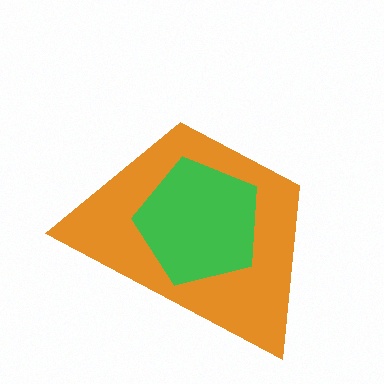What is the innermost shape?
The green pentagon.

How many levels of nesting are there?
2.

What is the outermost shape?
The orange trapezoid.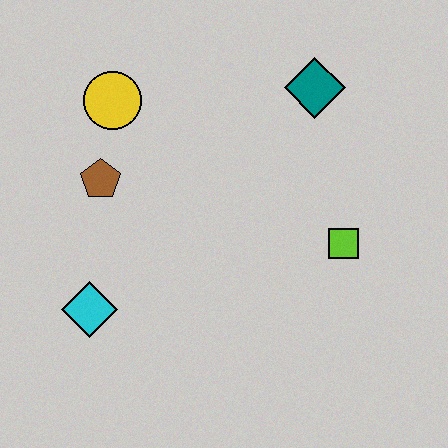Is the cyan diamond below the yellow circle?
Yes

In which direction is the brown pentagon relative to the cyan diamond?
The brown pentagon is above the cyan diamond.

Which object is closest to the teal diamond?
The lime square is closest to the teal diamond.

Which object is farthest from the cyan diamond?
The teal diamond is farthest from the cyan diamond.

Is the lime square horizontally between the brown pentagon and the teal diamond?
No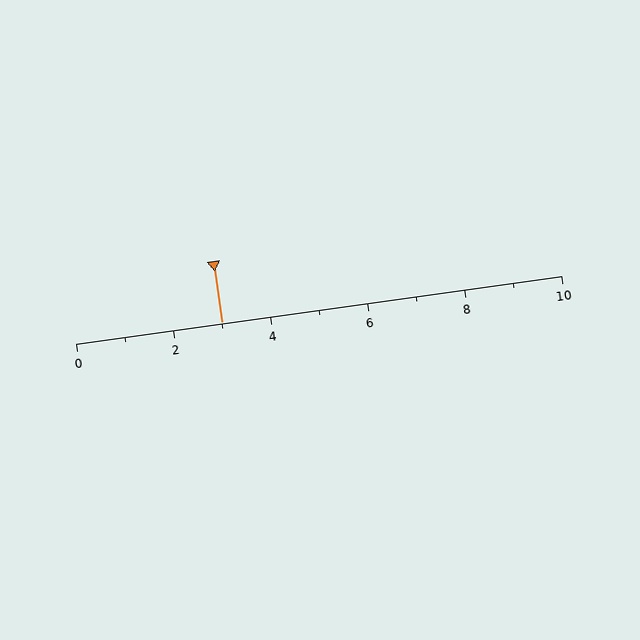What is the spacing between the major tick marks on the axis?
The major ticks are spaced 2 apart.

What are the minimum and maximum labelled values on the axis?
The axis runs from 0 to 10.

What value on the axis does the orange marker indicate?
The marker indicates approximately 3.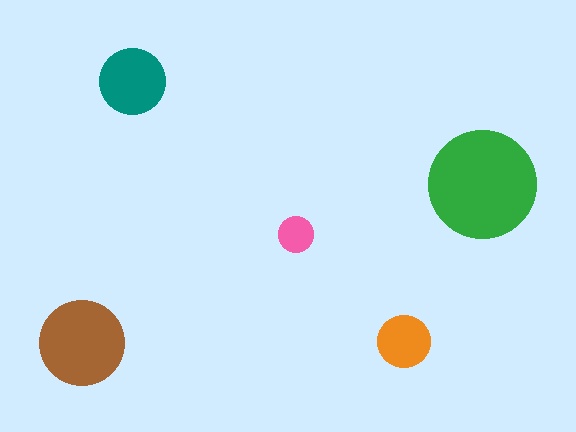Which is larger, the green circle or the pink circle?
The green one.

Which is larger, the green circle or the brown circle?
The green one.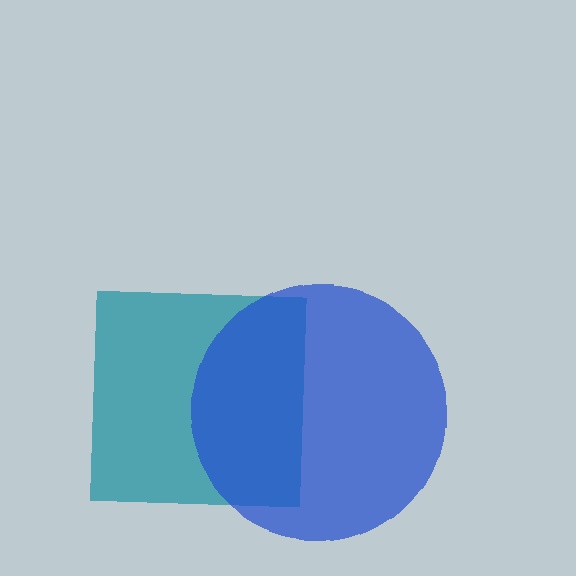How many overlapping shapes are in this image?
There are 2 overlapping shapes in the image.